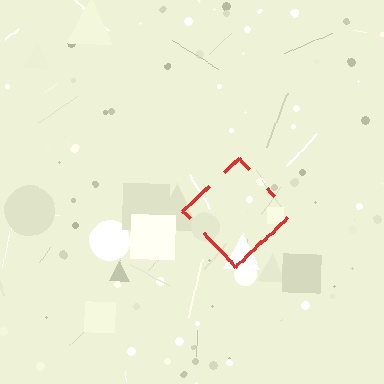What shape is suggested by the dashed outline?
The dashed outline suggests a diamond.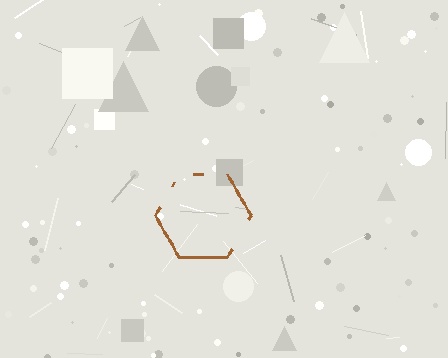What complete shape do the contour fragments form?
The contour fragments form a hexagon.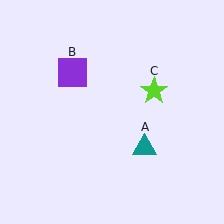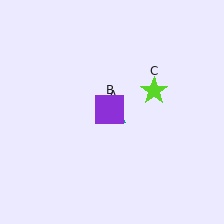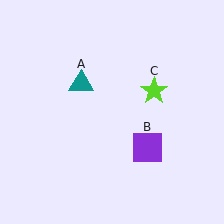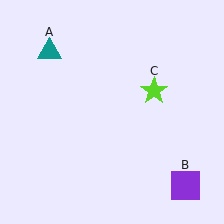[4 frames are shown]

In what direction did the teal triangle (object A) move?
The teal triangle (object A) moved up and to the left.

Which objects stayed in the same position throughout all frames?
Lime star (object C) remained stationary.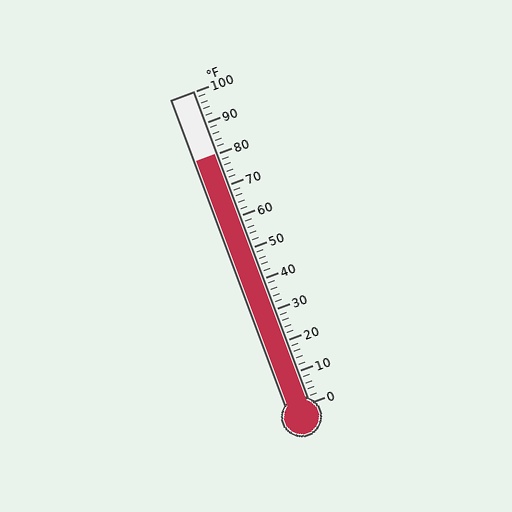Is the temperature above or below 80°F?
The temperature is at 80°F.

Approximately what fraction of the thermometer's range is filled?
The thermometer is filled to approximately 80% of its range.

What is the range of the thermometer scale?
The thermometer scale ranges from 0°F to 100°F.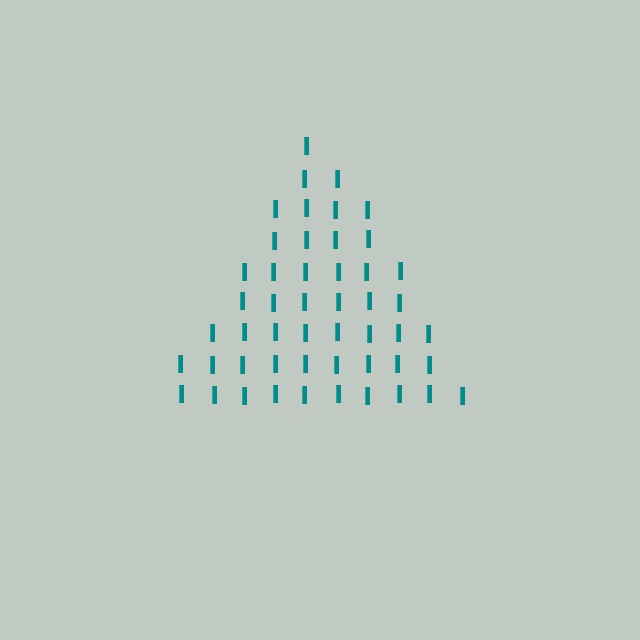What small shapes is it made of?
It is made of small letter I's.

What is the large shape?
The large shape is a triangle.